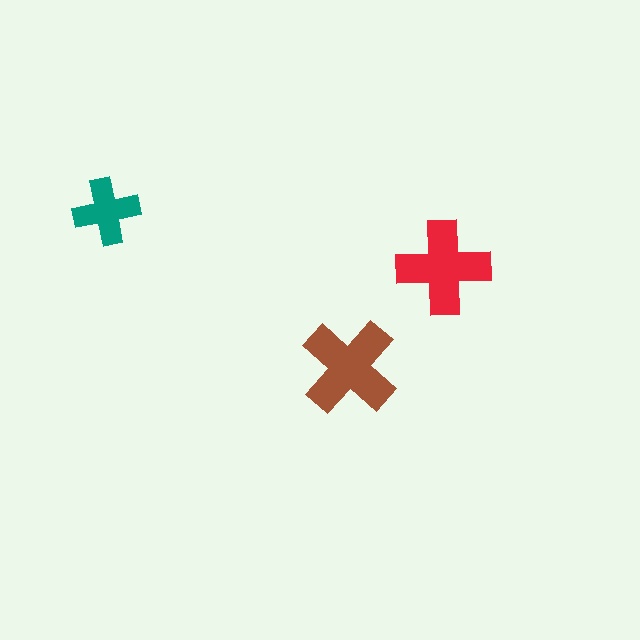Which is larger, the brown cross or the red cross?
The brown one.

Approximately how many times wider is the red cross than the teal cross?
About 1.5 times wider.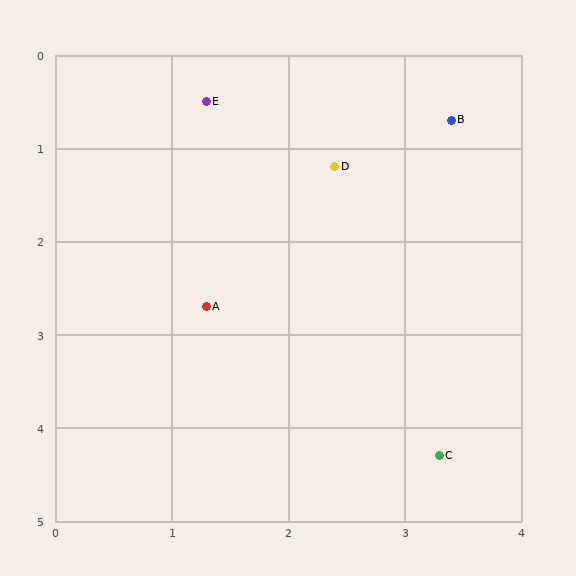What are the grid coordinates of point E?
Point E is at approximately (1.3, 0.5).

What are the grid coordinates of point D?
Point D is at approximately (2.4, 1.2).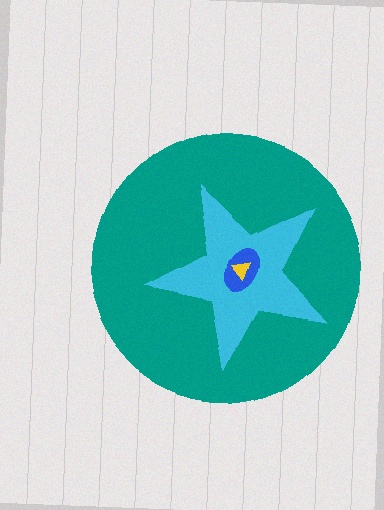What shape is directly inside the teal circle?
The cyan star.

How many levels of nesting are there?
4.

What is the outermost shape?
The teal circle.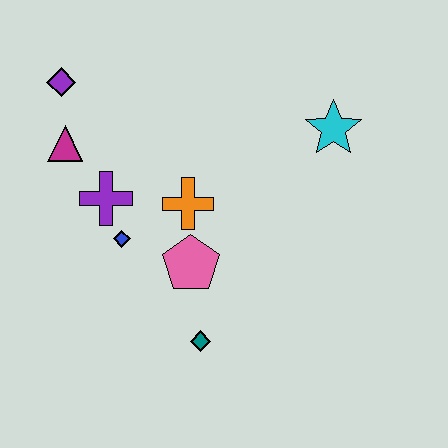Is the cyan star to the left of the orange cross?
No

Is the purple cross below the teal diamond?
No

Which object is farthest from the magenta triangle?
The cyan star is farthest from the magenta triangle.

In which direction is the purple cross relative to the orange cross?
The purple cross is to the left of the orange cross.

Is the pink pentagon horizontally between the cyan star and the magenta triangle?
Yes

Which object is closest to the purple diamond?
The magenta triangle is closest to the purple diamond.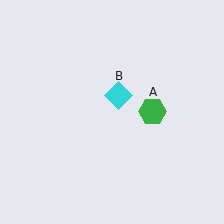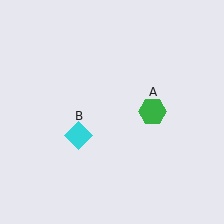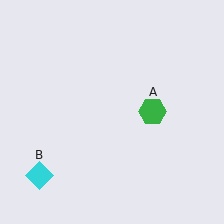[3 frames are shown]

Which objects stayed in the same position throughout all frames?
Green hexagon (object A) remained stationary.